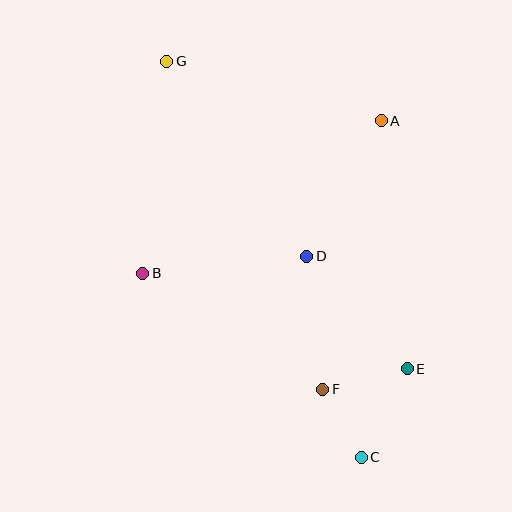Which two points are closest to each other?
Points C and F are closest to each other.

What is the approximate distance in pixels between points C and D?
The distance between C and D is approximately 208 pixels.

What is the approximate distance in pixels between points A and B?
The distance between A and B is approximately 283 pixels.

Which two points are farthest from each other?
Points C and G are farthest from each other.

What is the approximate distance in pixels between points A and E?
The distance between A and E is approximately 249 pixels.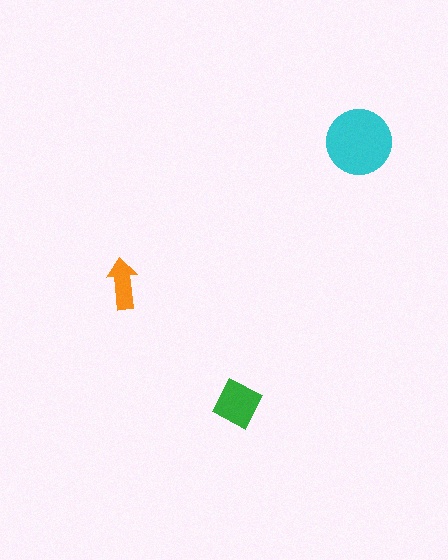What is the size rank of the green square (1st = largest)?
2nd.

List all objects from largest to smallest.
The cyan circle, the green square, the orange arrow.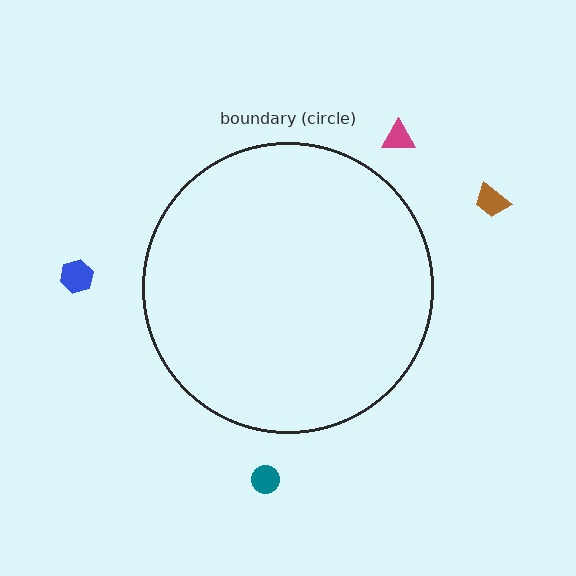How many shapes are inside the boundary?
0 inside, 4 outside.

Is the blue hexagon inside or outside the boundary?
Outside.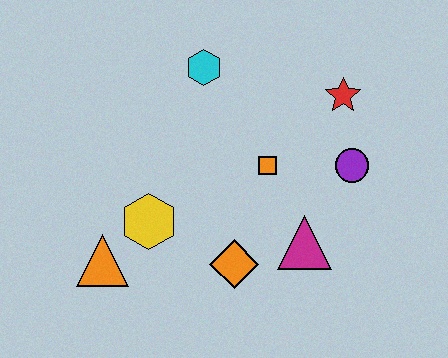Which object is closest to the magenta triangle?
The orange diamond is closest to the magenta triangle.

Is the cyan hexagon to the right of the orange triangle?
Yes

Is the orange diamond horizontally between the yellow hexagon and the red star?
Yes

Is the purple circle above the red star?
No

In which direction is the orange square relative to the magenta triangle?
The orange square is above the magenta triangle.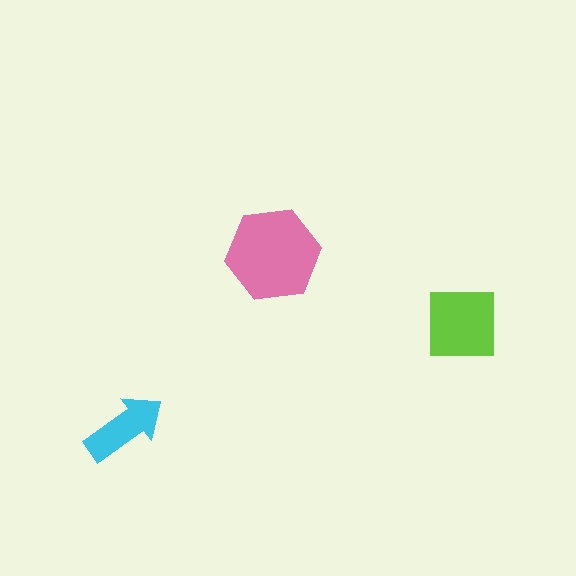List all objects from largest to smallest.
The pink hexagon, the lime square, the cyan arrow.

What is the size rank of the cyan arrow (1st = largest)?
3rd.